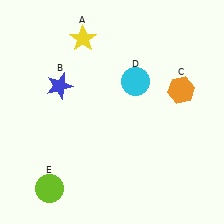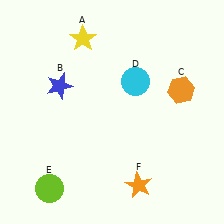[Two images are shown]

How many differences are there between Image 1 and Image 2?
There is 1 difference between the two images.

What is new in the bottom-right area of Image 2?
An orange star (F) was added in the bottom-right area of Image 2.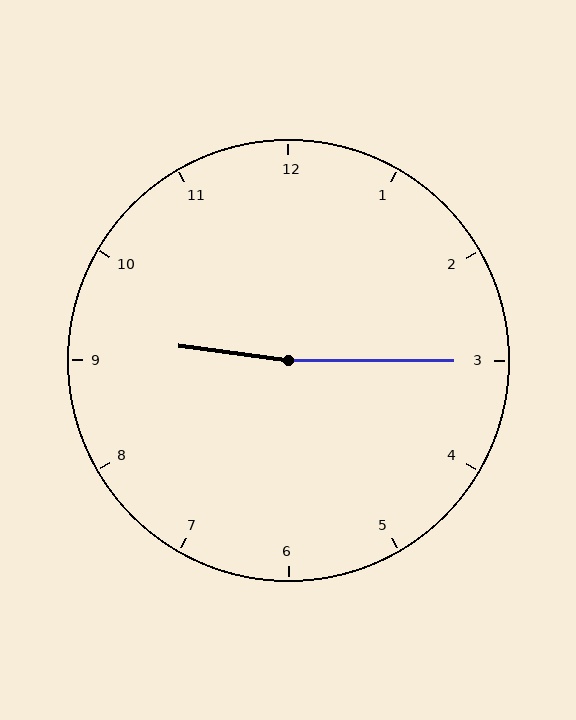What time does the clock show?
9:15.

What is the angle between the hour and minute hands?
Approximately 172 degrees.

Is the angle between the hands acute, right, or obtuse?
It is obtuse.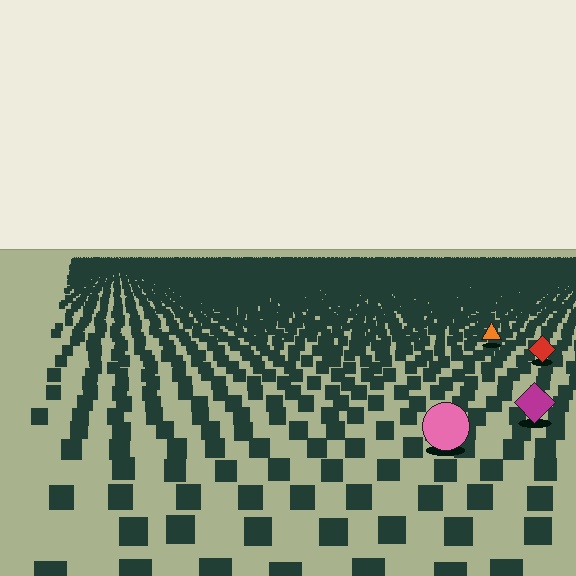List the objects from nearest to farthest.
From nearest to farthest: the pink circle, the magenta diamond, the red diamond, the orange triangle.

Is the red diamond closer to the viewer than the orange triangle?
Yes. The red diamond is closer — you can tell from the texture gradient: the ground texture is coarser near it.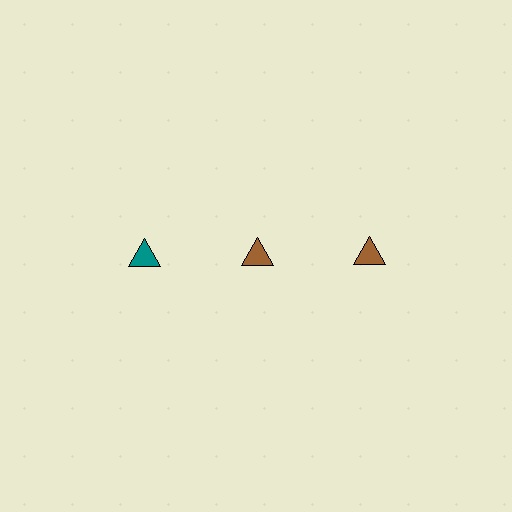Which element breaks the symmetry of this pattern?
The teal triangle in the top row, leftmost column breaks the symmetry. All other shapes are brown triangles.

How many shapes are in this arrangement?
There are 3 shapes arranged in a grid pattern.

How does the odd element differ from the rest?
It has a different color: teal instead of brown.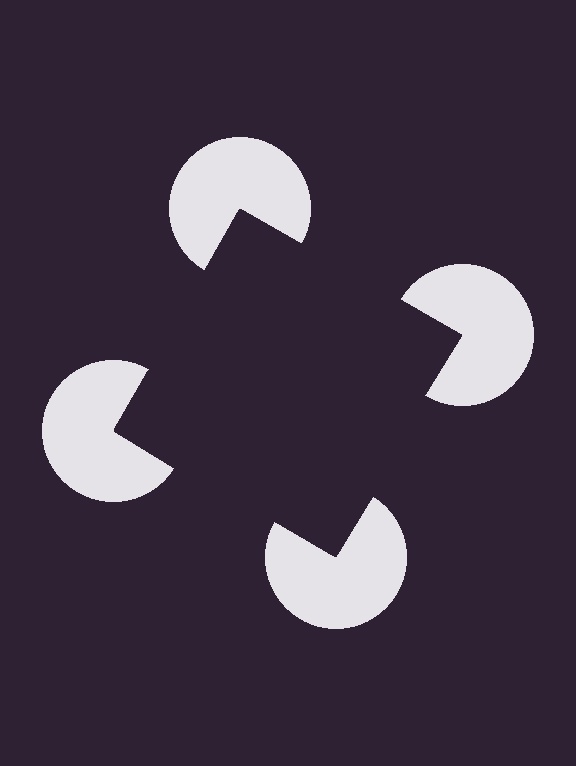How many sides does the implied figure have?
4 sides.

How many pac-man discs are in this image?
There are 4 — one at each vertex of the illusory square.